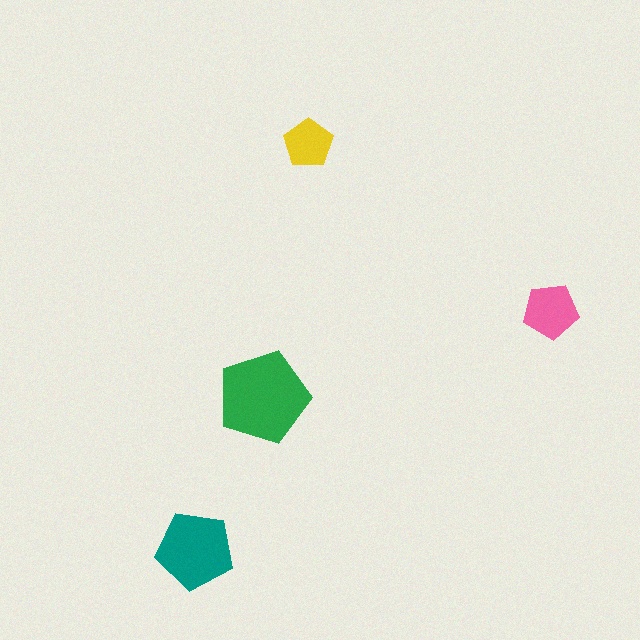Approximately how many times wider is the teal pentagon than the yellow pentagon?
About 1.5 times wider.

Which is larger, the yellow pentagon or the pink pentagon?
The pink one.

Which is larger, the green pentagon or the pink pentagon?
The green one.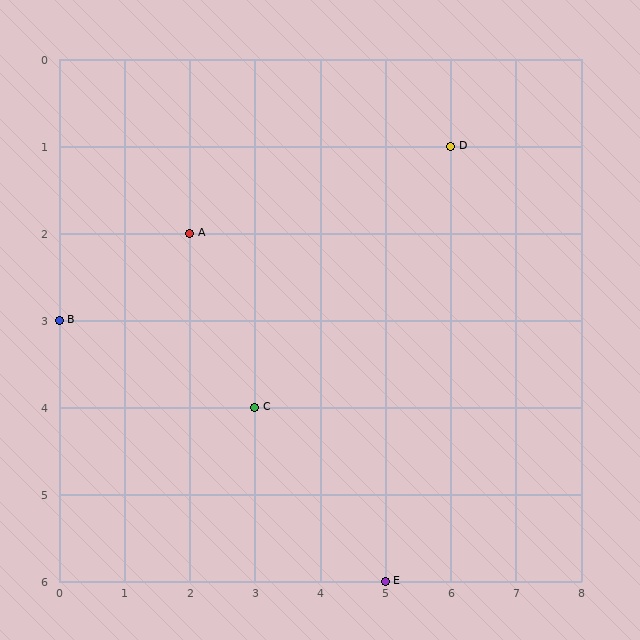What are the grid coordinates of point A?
Point A is at grid coordinates (2, 2).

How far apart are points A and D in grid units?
Points A and D are 4 columns and 1 row apart (about 4.1 grid units diagonally).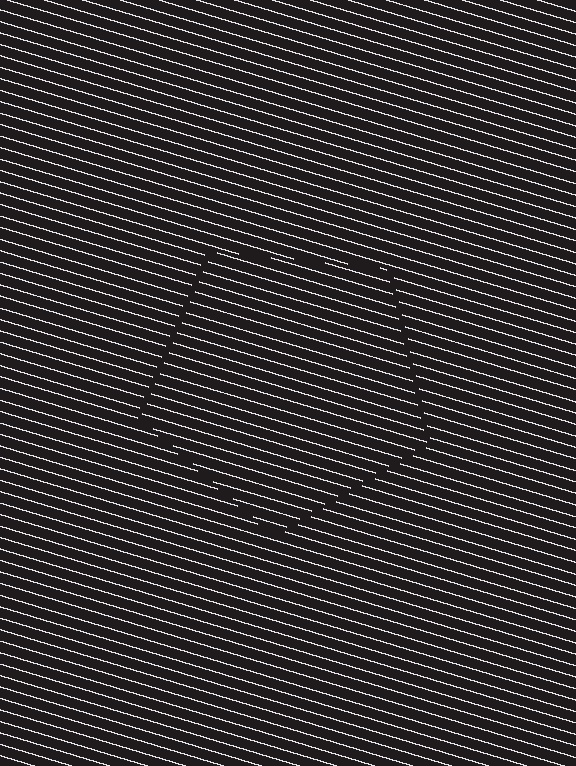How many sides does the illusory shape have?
5 sides — the line-ends trace a pentagon.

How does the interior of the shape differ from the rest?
The interior of the shape contains the same grating, shifted by half a period — the contour is defined by the phase discontinuity where line-ends from the inner and outer gratings abut.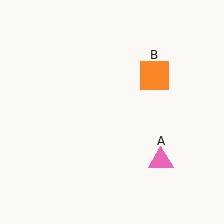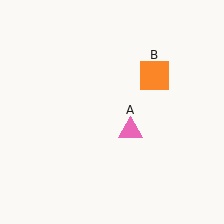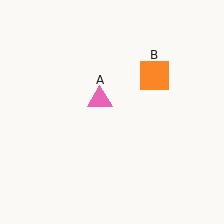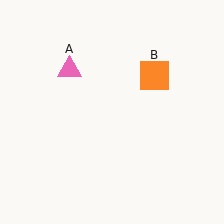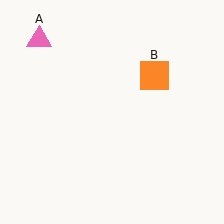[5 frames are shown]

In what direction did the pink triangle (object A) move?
The pink triangle (object A) moved up and to the left.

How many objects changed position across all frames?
1 object changed position: pink triangle (object A).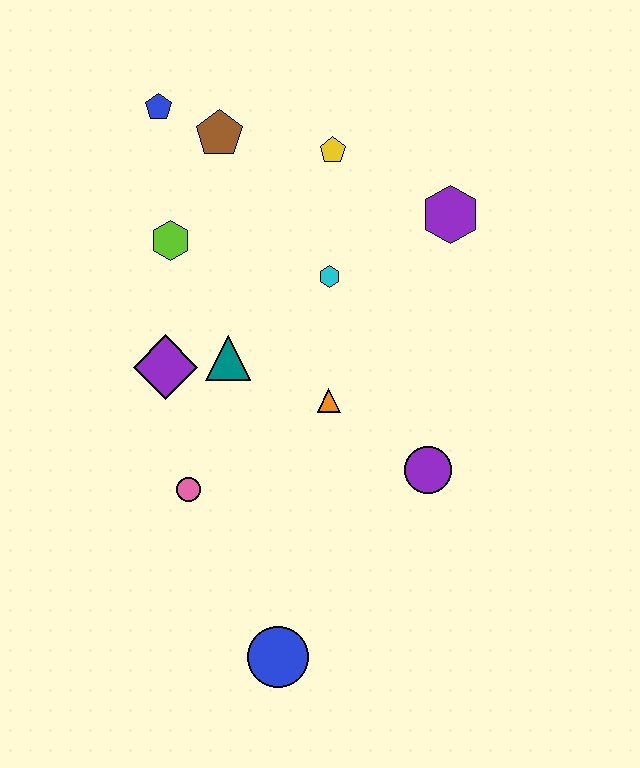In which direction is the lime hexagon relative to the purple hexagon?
The lime hexagon is to the left of the purple hexagon.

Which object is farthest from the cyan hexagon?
The blue circle is farthest from the cyan hexagon.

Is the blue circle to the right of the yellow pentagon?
No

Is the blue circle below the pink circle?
Yes